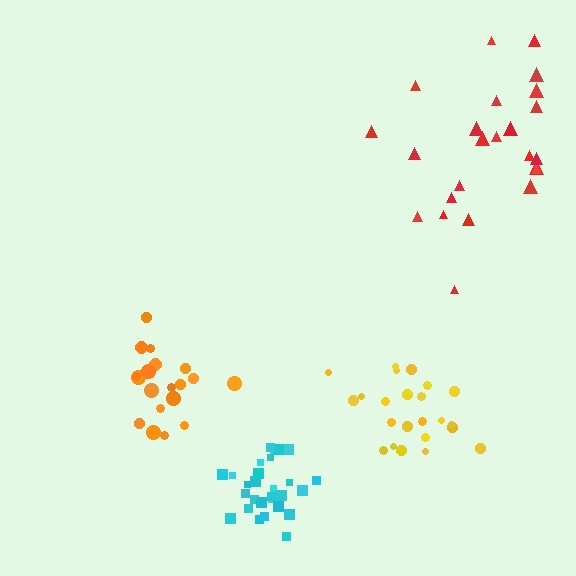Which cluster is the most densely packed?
Cyan.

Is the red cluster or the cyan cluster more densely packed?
Cyan.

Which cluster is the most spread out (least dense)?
Red.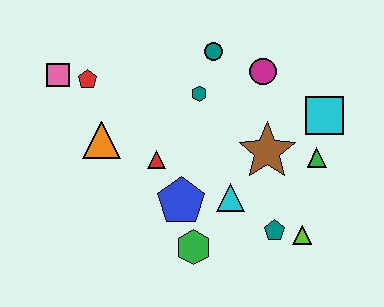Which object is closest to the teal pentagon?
The lime triangle is closest to the teal pentagon.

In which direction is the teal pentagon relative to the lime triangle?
The teal pentagon is to the left of the lime triangle.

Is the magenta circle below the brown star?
No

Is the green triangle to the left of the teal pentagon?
No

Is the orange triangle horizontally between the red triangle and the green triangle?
No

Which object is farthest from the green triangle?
The pink square is farthest from the green triangle.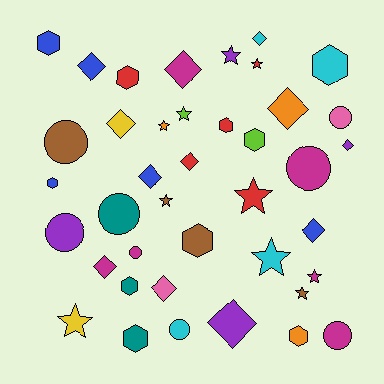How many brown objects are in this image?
There are 4 brown objects.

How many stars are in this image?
There are 10 stars.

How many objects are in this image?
There are 40 objects.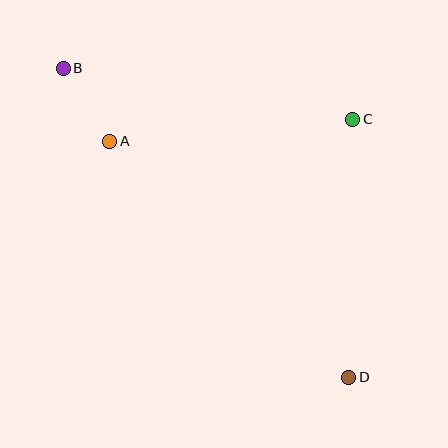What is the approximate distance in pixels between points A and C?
The distance between A and C is approximately 244 pixels.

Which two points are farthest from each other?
Points B and D are farthest from each other.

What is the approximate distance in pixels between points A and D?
The distance between A and D is approximately 336 pixels.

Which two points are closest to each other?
Points A and B are closest to each other.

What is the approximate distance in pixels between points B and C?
The distance between B and C is approximately 294 pixels.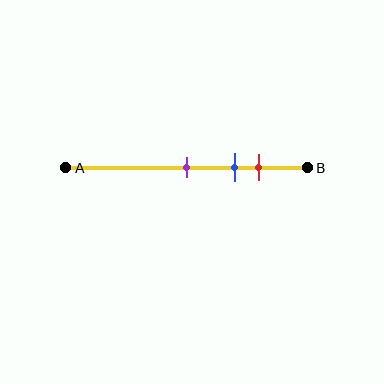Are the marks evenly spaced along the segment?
Yes, the marks are approximately evenly spaced.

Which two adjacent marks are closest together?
The blue and red marks are the closest adjacent pair.